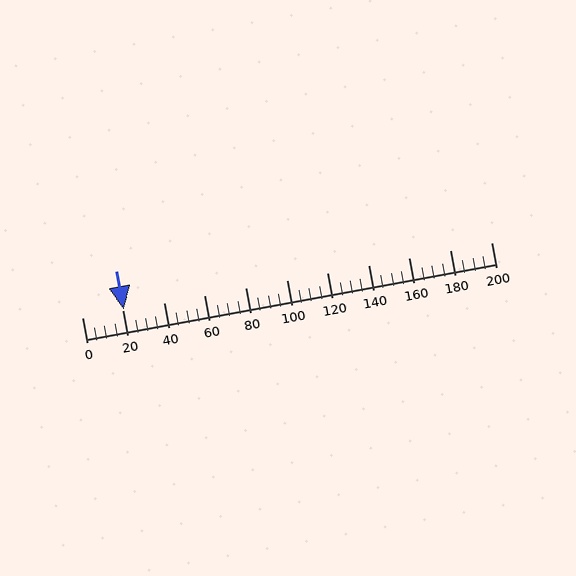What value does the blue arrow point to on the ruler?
The blue arrow points to approximately 20.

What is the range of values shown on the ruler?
The ruler shows values from 0 to 200.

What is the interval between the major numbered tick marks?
The major tick marks are spaced 20 units apart.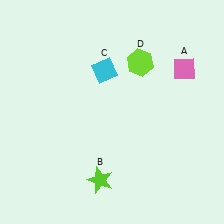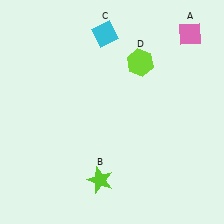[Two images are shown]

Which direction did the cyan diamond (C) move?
The cyan diamond (C) moved up.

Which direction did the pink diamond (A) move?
The pink diamond (A) moved up.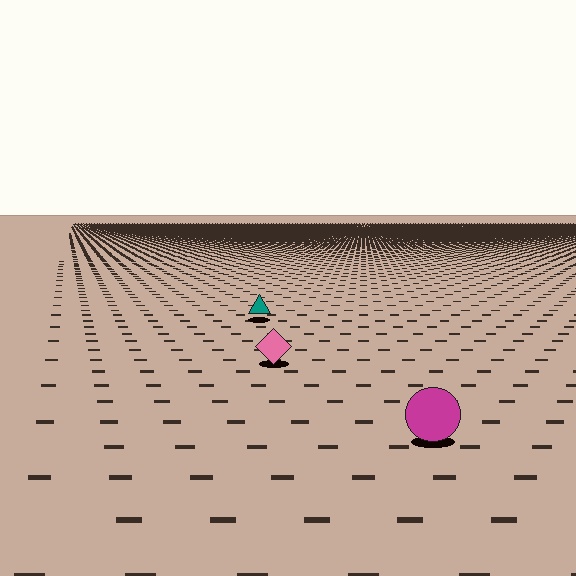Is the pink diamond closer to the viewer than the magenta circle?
No. The magenta circle is closer — you can tell from the texture gradient: the ground texture is coarser near it.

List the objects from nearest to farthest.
From nearest to farthest: the magenta circle, the pink diamond, the teal triangle.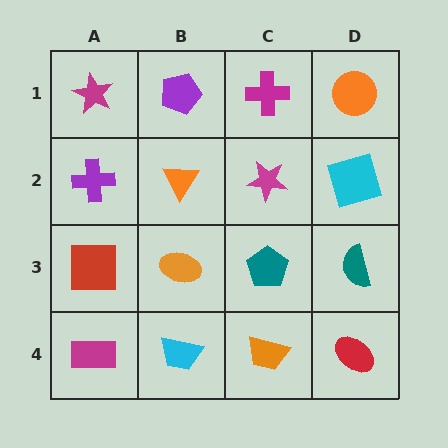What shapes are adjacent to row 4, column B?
An orange ellipse (row 3, column B), a magenta rectangle (row 4, column A), an orange trapezoid (row 4, column C).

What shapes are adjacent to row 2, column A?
A magenta star (row 1, column A), a red square (row 3, column A), an orange triangle (row 2, column B).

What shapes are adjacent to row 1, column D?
A cyan square (row 2, column D), a magenta cross (row 1, column C).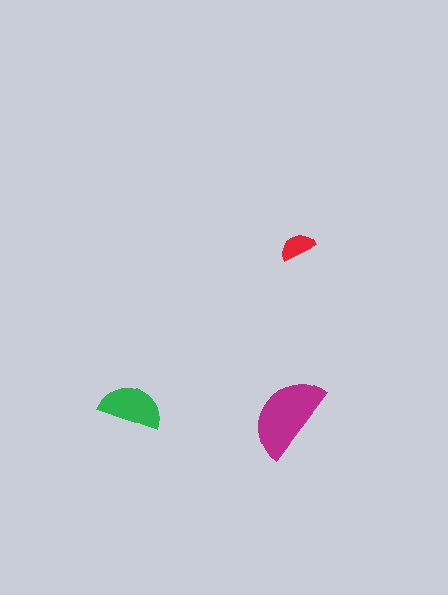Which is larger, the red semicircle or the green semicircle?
The green one.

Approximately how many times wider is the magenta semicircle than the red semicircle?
About 2.5 times wider.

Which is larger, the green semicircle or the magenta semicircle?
The magenta one.